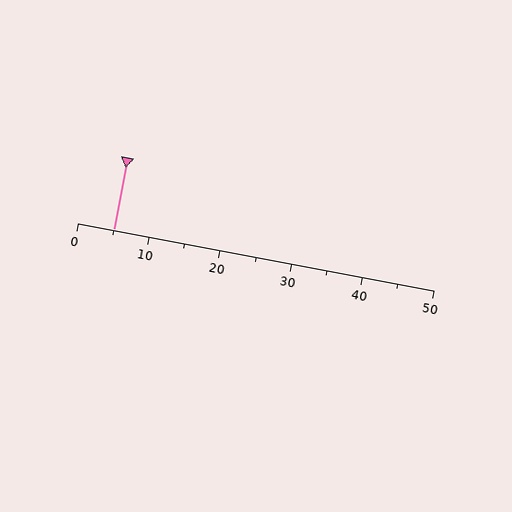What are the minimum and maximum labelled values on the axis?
The axis runs from 0 to 50.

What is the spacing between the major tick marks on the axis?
The major ticks are spaced 10 apart.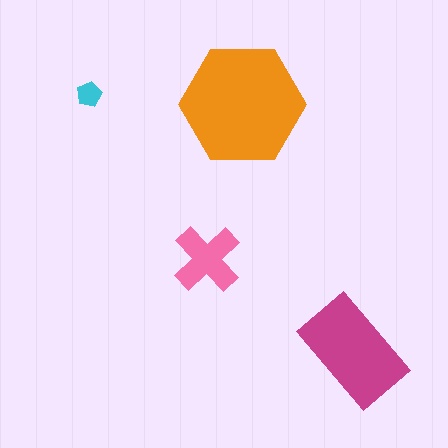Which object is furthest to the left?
The cyan pentagon is leftmost.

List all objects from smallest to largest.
The cyan pentagon, the pink cross, the magenta rectangle, the orange hexagon.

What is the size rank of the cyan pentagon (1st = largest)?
4th.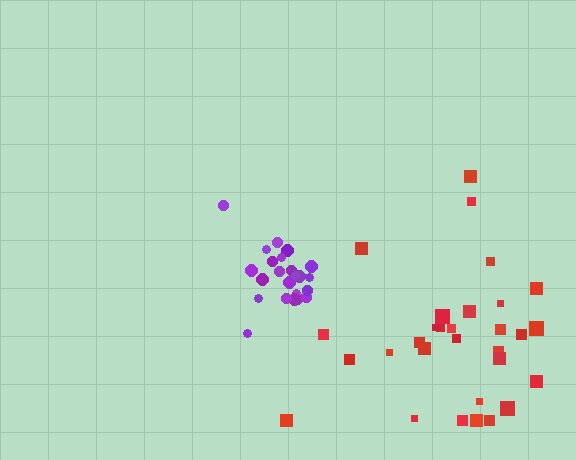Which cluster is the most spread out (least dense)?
Red.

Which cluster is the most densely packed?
Purple.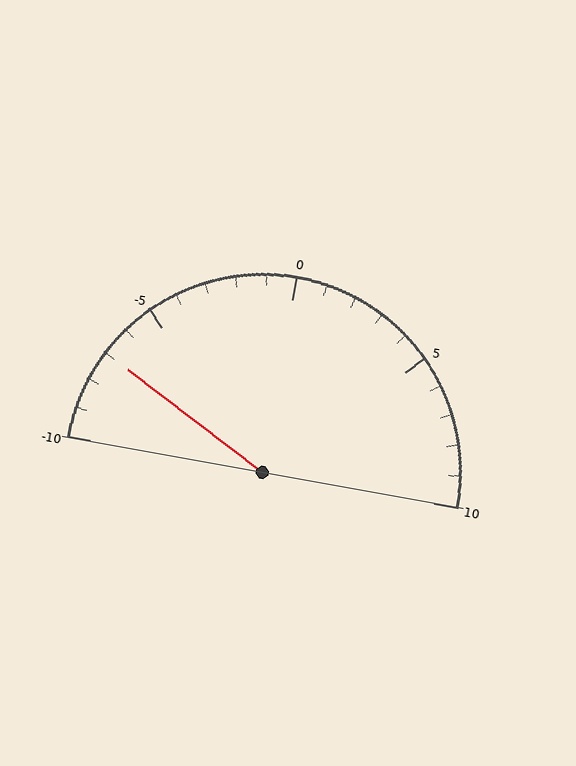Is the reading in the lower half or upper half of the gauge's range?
The reading is in the lower half of the range (-10 to 10).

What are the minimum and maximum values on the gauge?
The gauge ranges from -10 to 10.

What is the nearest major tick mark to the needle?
The nearest major tick mark is -5.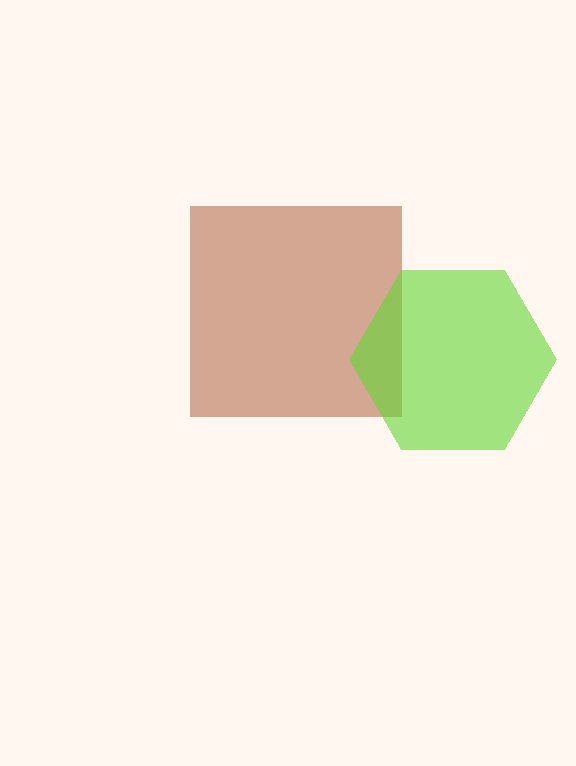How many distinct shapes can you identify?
There are 2 distinct shapes: a brown square, a lime hexagon.